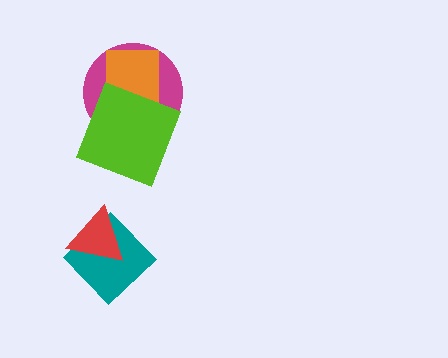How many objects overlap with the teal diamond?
1 object overlaps with the teal diamond.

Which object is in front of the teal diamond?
The red triangle is in front of the teal diamond.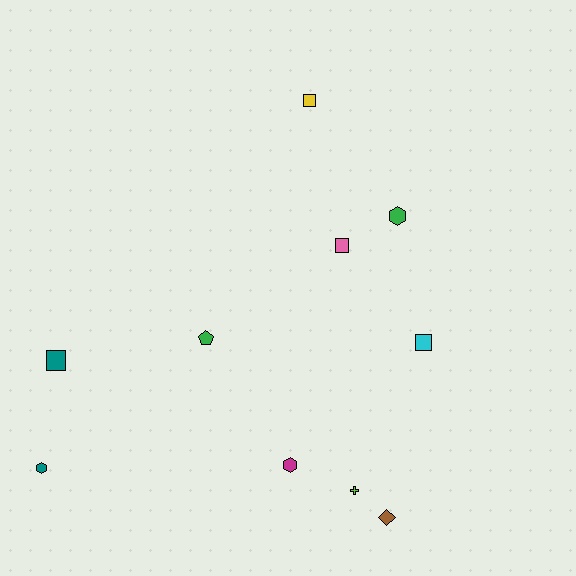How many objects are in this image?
There are 10 objects.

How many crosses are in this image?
There is 1 cross.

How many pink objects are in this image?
There is 1 pink object.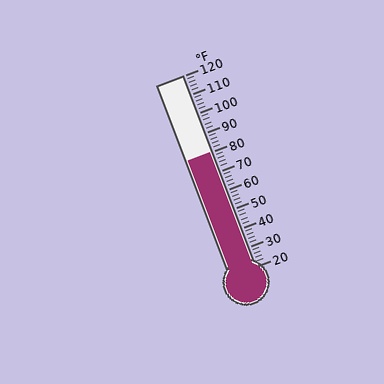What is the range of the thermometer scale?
The thermometer scale ranges from 20°F to 120°F.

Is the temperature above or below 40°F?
The temperature is above 40°F.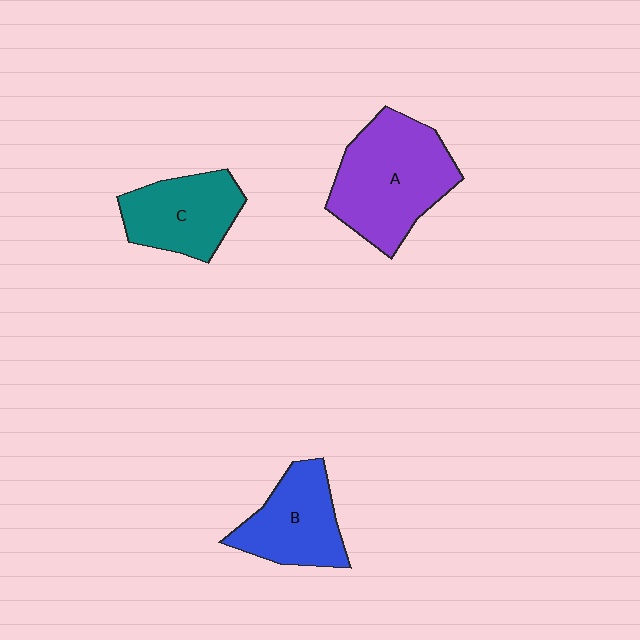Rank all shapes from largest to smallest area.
From largest to smallest: A (purple), B (blue), C (teal).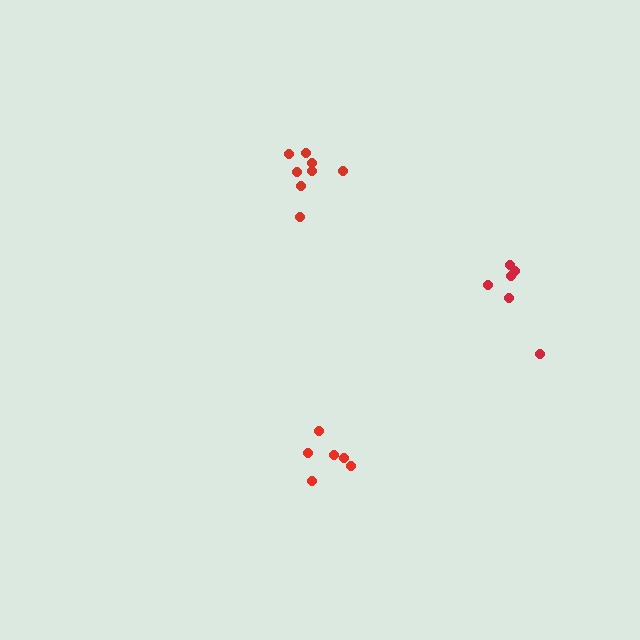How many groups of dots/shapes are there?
There are 3 groups.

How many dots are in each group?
Group 1: 8 dots, Group 2: 6 dots, Group 3: 6 dots (20 total).